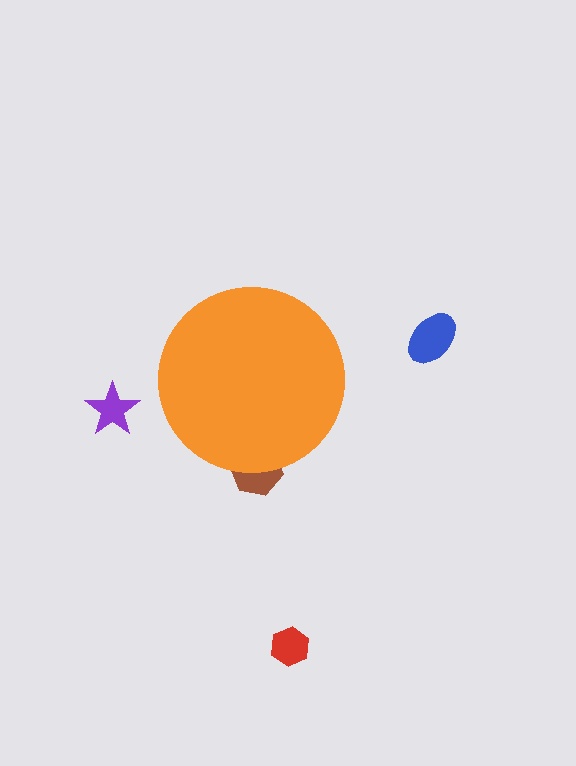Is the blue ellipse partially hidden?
No, the blue ellipse is fully visible.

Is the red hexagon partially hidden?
No, the red hexagon is fully visible.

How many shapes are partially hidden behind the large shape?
1 shape is partially hidden.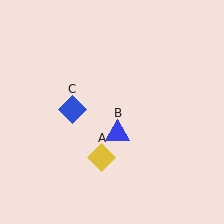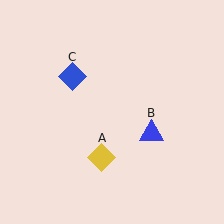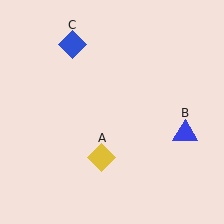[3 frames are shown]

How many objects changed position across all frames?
2 objects changed position: blue triangle (object B), blue diamond (object C).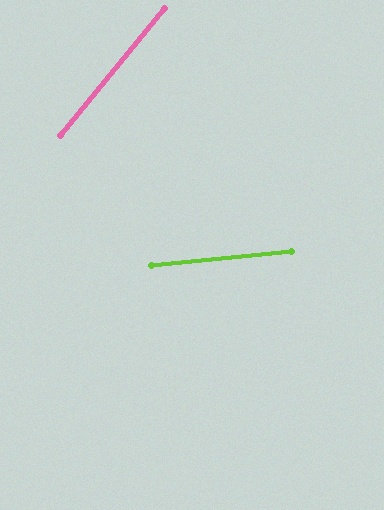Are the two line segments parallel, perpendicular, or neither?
Neither parallel nor perpendicular — they differ by about 45°.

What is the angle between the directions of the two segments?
Approximately 45 degrees.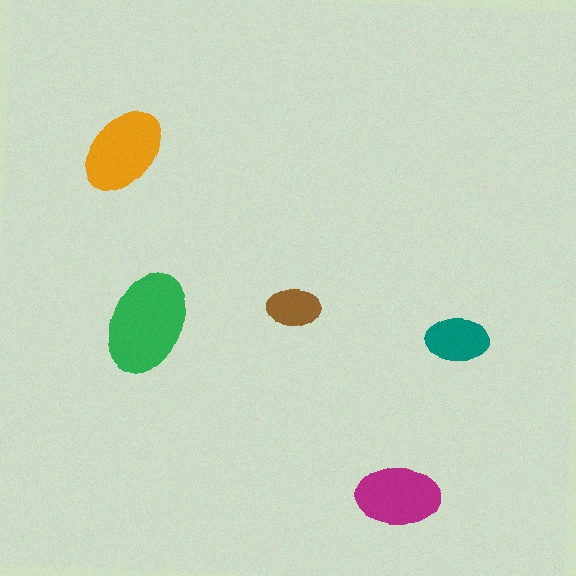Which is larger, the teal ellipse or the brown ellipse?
The teal one.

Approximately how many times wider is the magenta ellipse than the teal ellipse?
About 1.5 times wider.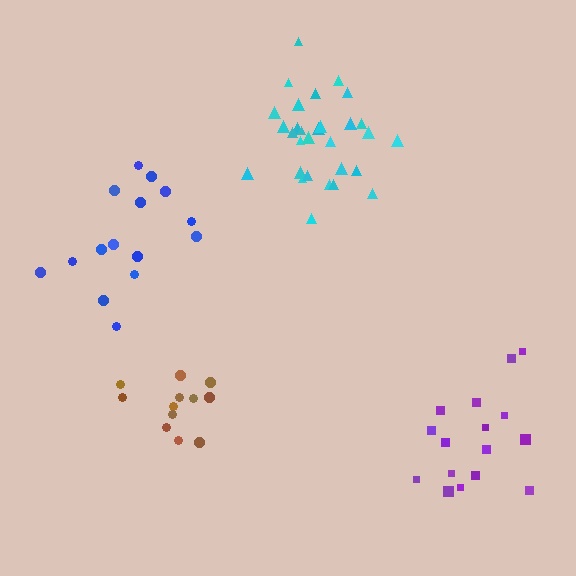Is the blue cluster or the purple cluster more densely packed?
Purple.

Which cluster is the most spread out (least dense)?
Blue.